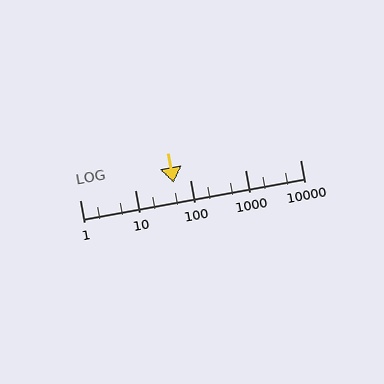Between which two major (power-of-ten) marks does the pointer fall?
The pointer is between 10 and 100.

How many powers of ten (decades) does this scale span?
The scale spans 4 decades, from 1 to 10000.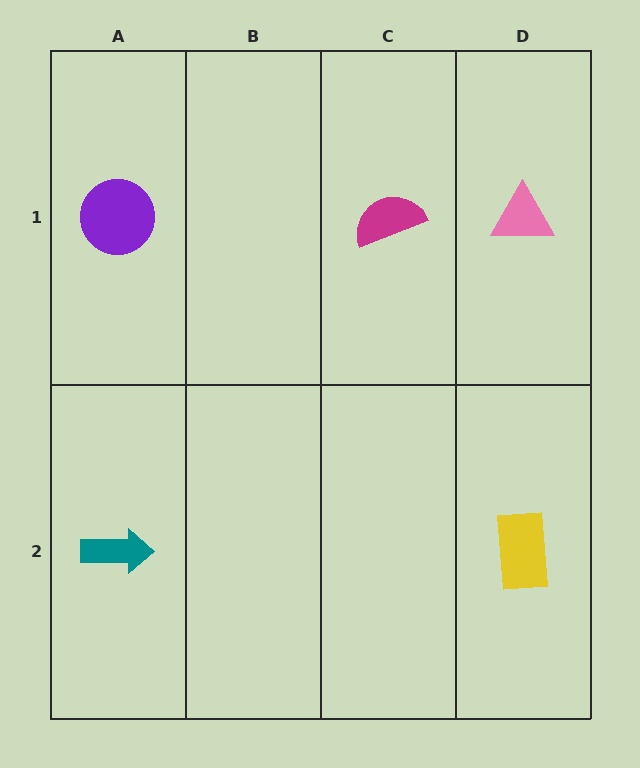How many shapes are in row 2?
2 shapes.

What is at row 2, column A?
A teal arrow.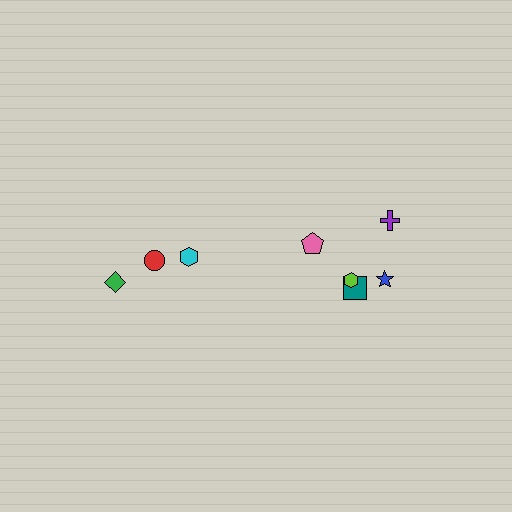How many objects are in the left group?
There are 3 objects.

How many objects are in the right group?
There are 5 objects.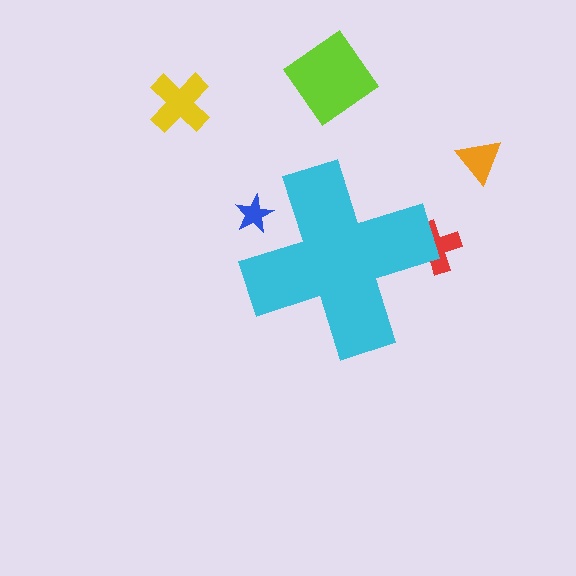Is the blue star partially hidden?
Yes, the blue star is partially hidden behind the cyan cross.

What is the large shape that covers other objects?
A cyan cross.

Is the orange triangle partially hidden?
No, the orange triangle is fully visible.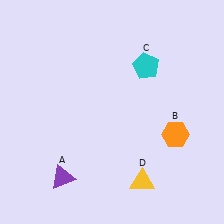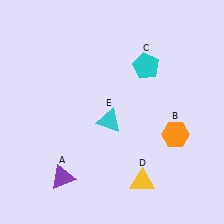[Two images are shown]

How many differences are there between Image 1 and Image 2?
There is 1 difference between the two images.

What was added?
A cyan triangle (E) was added in Image 2.